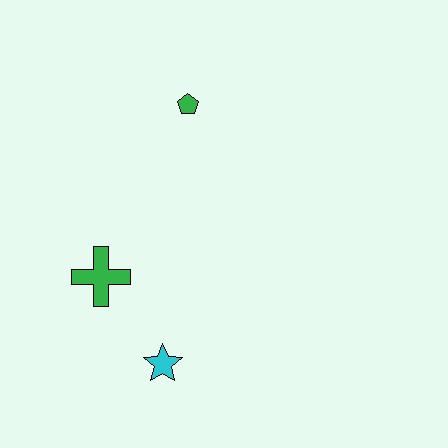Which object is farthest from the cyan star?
The green pentagon is farthest from the cyan star.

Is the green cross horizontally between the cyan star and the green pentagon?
No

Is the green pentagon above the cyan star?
Yes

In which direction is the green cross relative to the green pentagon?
The green cross is below the green pentagon.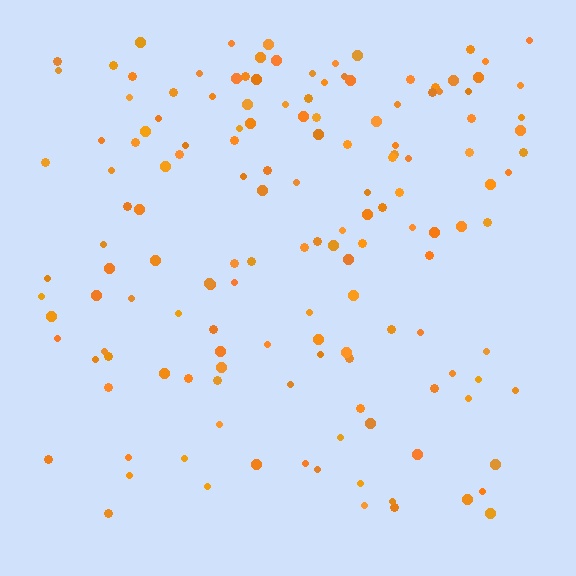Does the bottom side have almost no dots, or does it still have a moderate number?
Still a moderate number, just noticeably fewer than the top.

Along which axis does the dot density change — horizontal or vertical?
Vertical.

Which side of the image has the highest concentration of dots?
The top.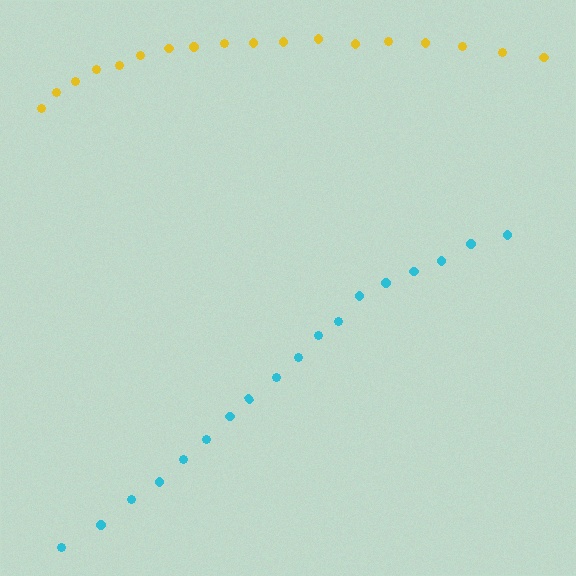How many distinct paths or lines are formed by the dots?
There are 2 distinct paths.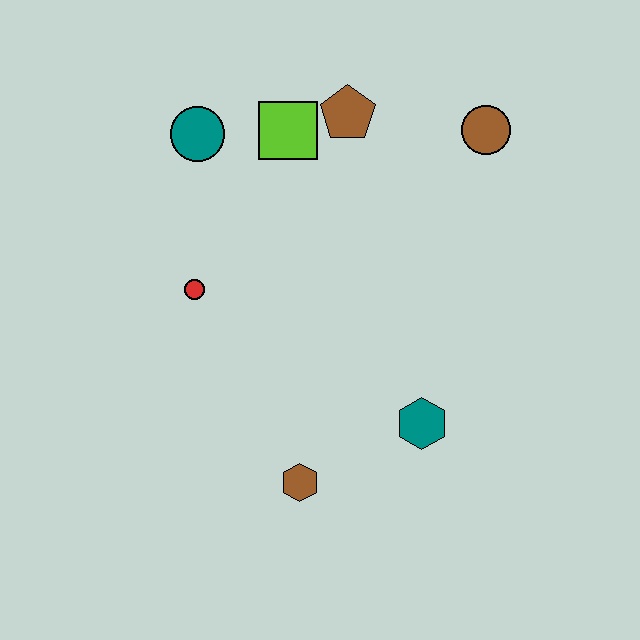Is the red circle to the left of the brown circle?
Yes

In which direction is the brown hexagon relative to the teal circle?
The brown hexagon is below the teal circle.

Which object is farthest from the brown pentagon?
The brown hexagon is farthest from the brown pentagon.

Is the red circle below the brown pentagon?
Yes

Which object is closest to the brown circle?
The brown pentagon is closest to the brown circle.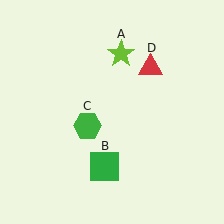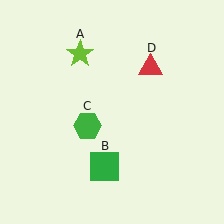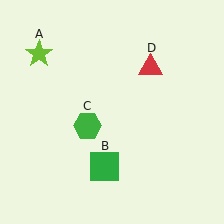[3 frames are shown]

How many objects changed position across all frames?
1 object changed position: lime star (object A).